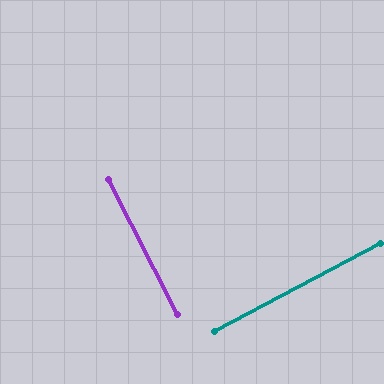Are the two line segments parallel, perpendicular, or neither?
Perpendicular — they meet at approximately 89°.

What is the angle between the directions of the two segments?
Approximately 89 degrees.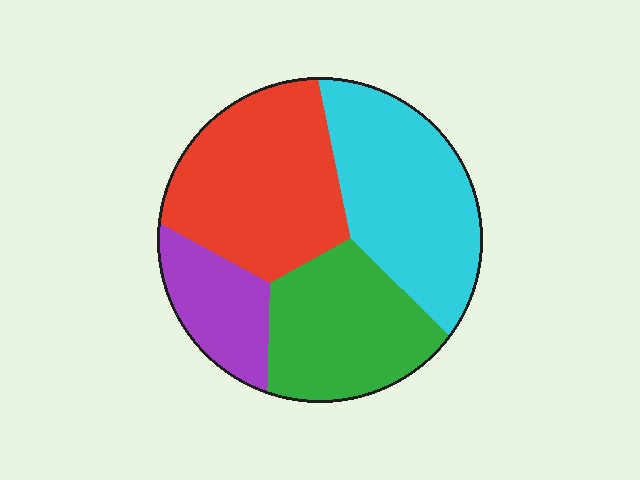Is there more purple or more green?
Green.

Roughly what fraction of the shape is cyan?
Cyan covers about 30% of the shape.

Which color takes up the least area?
Purple, at roughly 15%.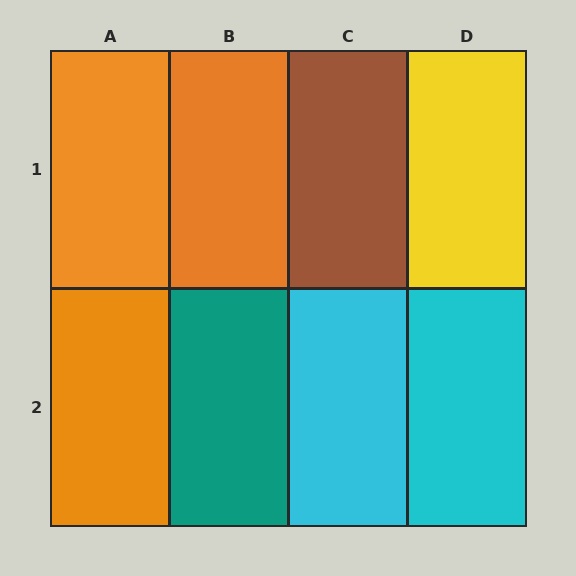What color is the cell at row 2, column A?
Orange.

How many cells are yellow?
1 cell is yellow.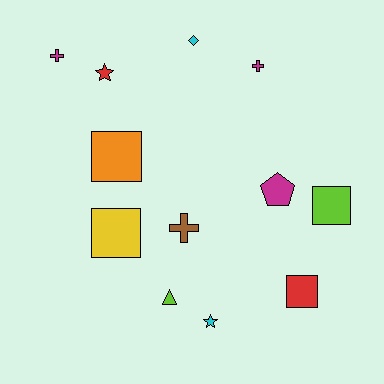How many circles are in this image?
There are no circles.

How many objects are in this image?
There are 12 objects.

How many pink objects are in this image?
There are no pink objects.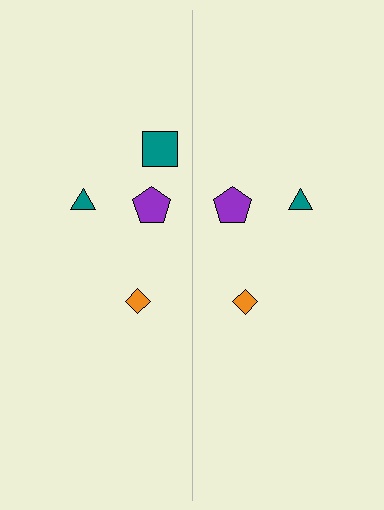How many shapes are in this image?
There are 7 shapes in this image.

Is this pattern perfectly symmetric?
No, the pattern is not perfectly symmetric. A teal square is missing from the right side.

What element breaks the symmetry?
A teal square is missing from the right side.